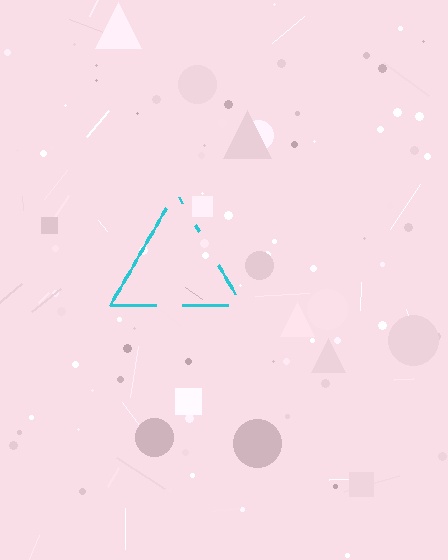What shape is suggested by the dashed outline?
The dashed outline suggests a triangle.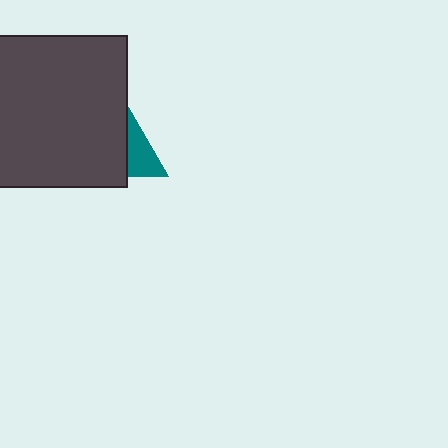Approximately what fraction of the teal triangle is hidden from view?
Roughly 56% of the teal triangle is hidden behind the dark gray square.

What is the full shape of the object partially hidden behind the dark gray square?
The partially hidden object is a teal triangle.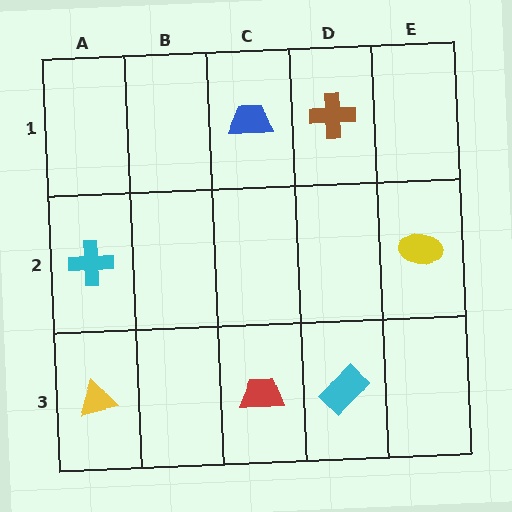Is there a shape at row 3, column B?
No, that cell is empty.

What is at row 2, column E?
A yellow ellipse.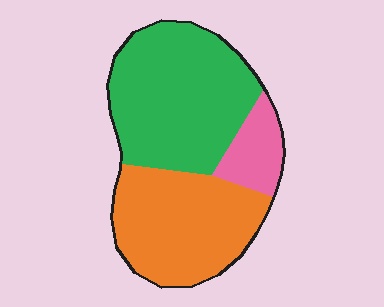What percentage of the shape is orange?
Orange takes up about two fifths (2/5) of the shape.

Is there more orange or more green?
Green.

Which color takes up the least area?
Pink, at roughly 10%.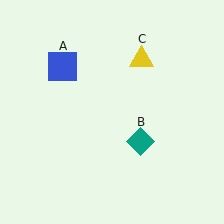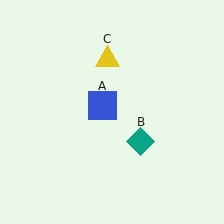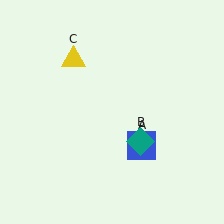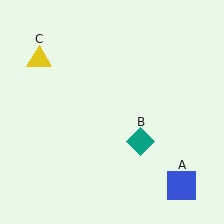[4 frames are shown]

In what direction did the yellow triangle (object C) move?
The yellow triangle (object C) moved left.